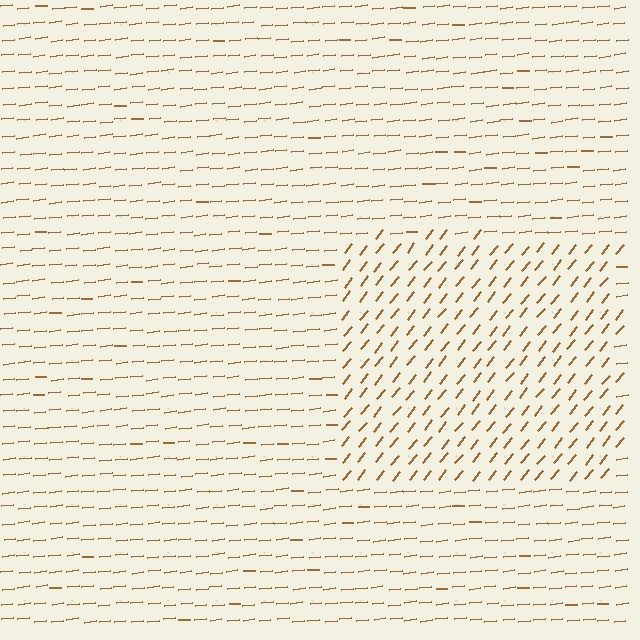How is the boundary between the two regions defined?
The boundary is defined purely by a change in line orientation (approximately 45 degrees difference). All lines are the same color and thickness.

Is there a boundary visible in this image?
Yes, there is a texture boundary formed by a change in line orientation.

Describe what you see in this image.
The image is filled with small brown line segments. A rectangle region in the image has lines oriented differently from the surrounding lines, creating a visible texture boundary.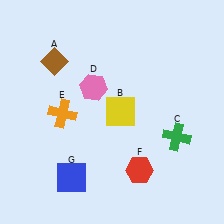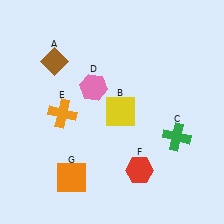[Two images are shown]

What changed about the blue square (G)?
In Image 1, G is blue. In Image 2, it changed to orange.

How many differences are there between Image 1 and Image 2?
There is 1 difference between the two images.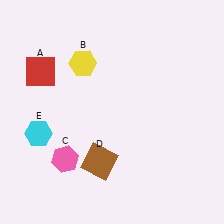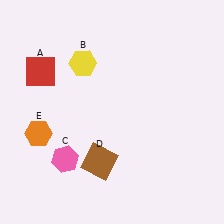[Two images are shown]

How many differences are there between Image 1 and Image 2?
There is 1 difference between the two images.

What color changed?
The hexagon (E) changed from cyan in Image 1 to orange in Image 2.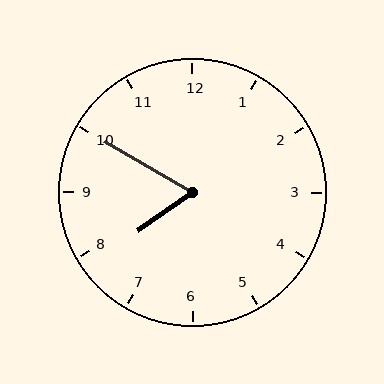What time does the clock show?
7:50.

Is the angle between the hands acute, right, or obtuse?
It is acute.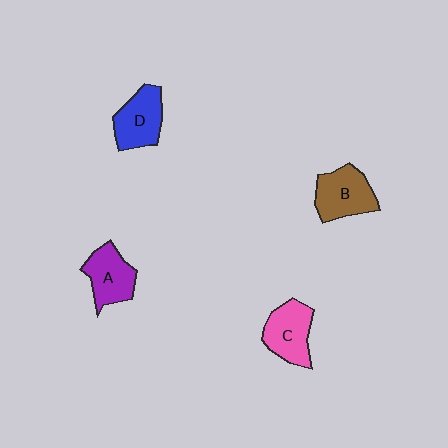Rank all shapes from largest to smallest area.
From largest to smallest: B (brown), C (pink), D (blue), A (purple).